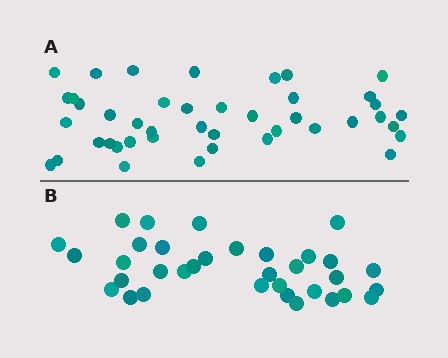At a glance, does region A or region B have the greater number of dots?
Region A (the top region) has more dots.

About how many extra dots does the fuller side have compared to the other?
Region A has roughly 8 or so more dots than region B.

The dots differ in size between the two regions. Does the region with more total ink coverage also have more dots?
No. Region B has more total ink coverage because its dots are larger, but region A actually contains more individual dots. Total area can be misleading — the number of items is what matters here.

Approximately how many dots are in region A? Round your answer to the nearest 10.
About 40 dots. (The exact count is 43, which rounds to 40.)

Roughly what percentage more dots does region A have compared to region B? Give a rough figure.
About 25% more.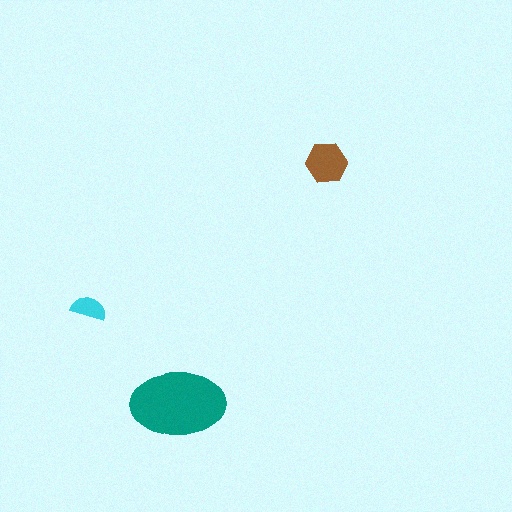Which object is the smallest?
The cyan semicircle.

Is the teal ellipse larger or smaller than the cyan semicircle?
Larger.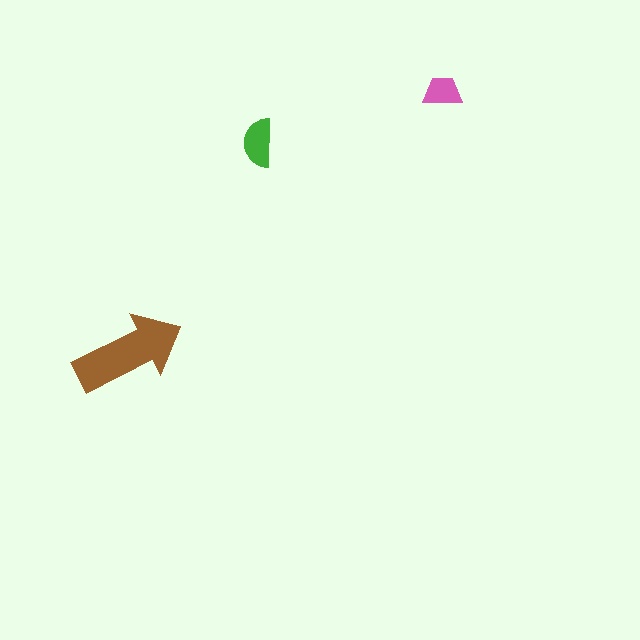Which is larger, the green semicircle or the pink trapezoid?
The green semicircle.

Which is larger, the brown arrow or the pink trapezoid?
The brown arrow.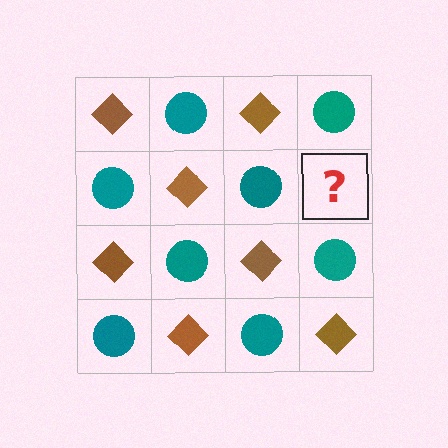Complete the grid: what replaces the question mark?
The question mark should be replaced with a brown diamond.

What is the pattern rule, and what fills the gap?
The rule is that it alternates brown diamond and teal circle in a checkerboard pattern. The gap should be filled with a brown diamond.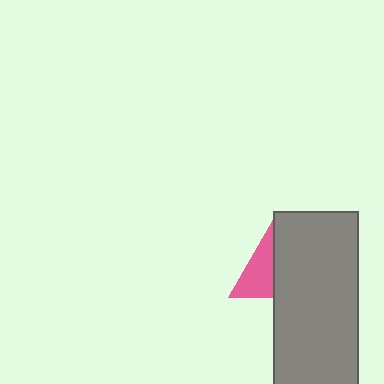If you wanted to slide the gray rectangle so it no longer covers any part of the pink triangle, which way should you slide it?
Slide it right — that is the most direct way to separate the two shapes.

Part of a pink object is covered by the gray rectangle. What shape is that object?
It is a triangle.